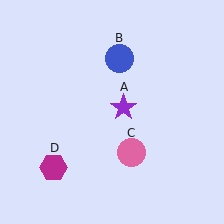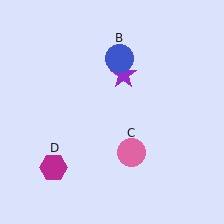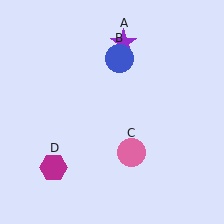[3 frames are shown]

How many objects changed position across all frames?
1 object changed position: purple star (object A).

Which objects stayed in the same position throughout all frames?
Blue circle (object B) and pink circle (object C) and magenta hexagon (object D) remained stationary.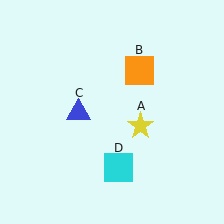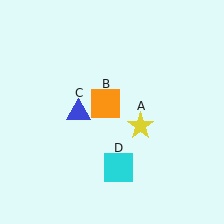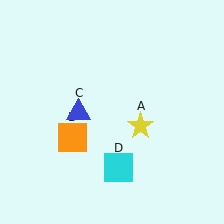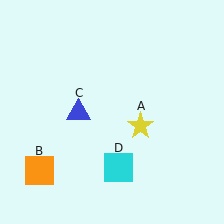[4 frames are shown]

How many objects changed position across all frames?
1 object changed position: orange square (object B).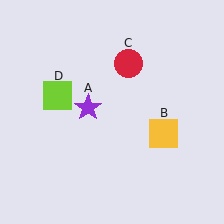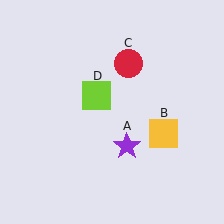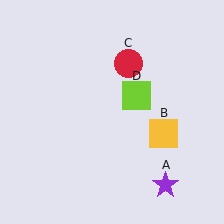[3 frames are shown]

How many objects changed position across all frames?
2 objects changed position: purple star (object A), lime square (object D).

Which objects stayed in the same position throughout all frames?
Yellow square (object B) and red circle (object C) remained stationary.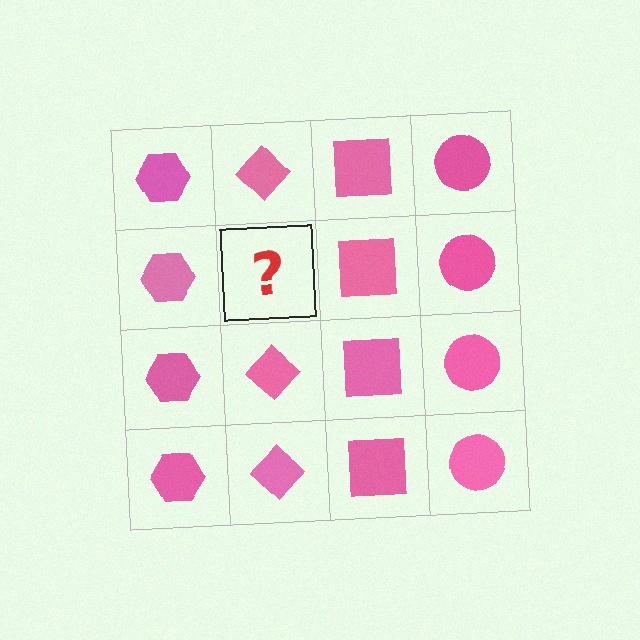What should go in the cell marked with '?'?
The missing cell should contain a pink diamond.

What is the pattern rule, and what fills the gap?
The rule is that each column has a consistent shape. The gap should be filled with a pink diamond.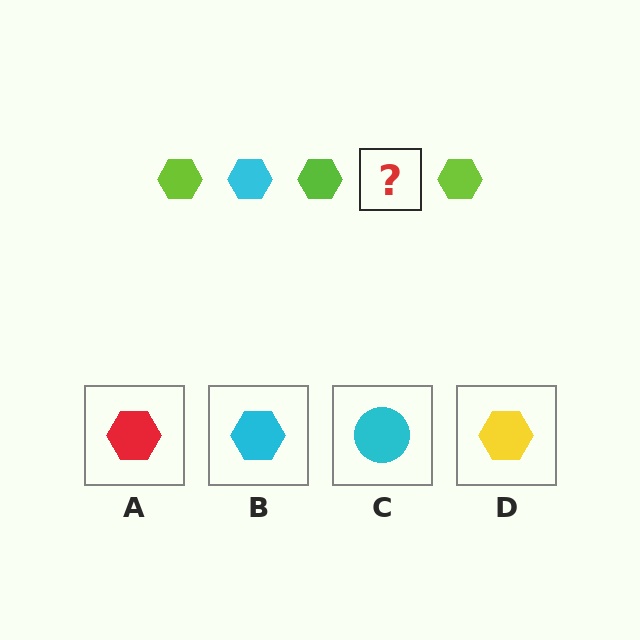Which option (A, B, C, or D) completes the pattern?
B.